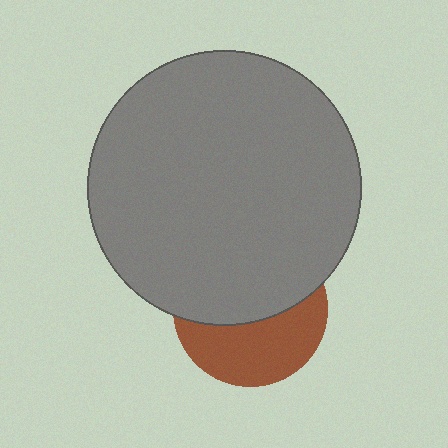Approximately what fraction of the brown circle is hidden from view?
Roughly 55% of the brown circle is hidden behind the gray circle.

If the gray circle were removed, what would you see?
You would see the complete brown circle.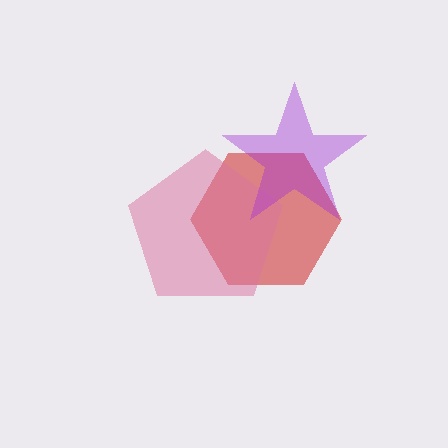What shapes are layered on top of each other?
The layered shapes are: a red hexagon, a pink pentagon, a purple star.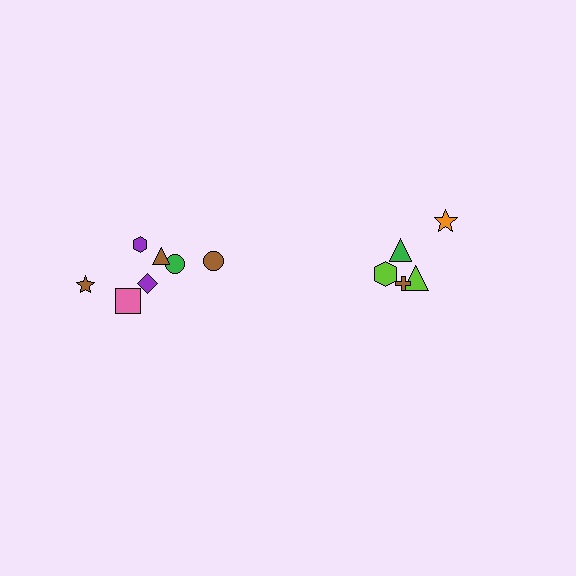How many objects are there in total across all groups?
There are 12 objects.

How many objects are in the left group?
There are 7 objects.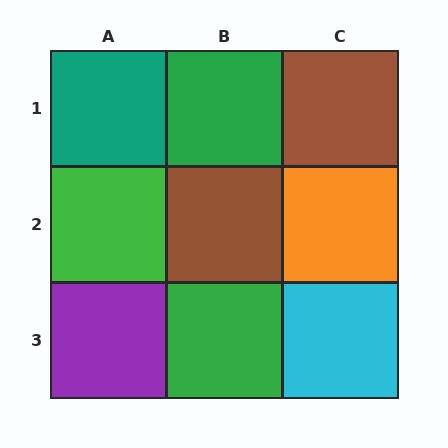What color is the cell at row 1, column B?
Green.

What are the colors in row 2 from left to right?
Green, brown, orange.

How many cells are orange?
1 cell is orange.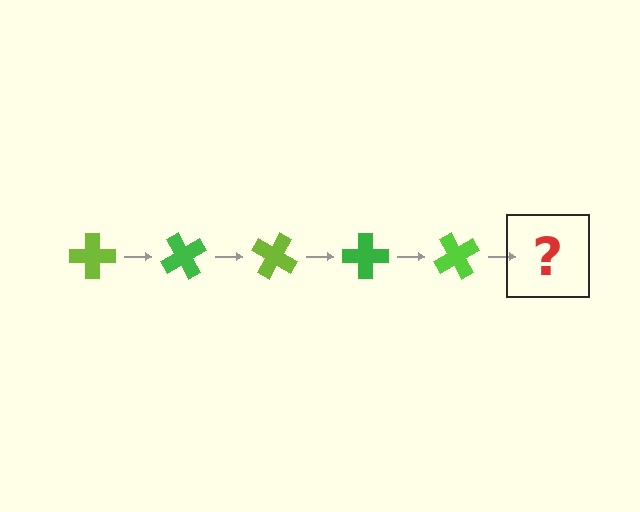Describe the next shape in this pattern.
It should be a green cross, rotated 300 degrees from the start.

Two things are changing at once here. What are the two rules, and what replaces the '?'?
The two rules are that it rotates 60 degrees each step and the color cycles through lime and green. The '?' should be a green cross, rotated 300 degrees from the start.